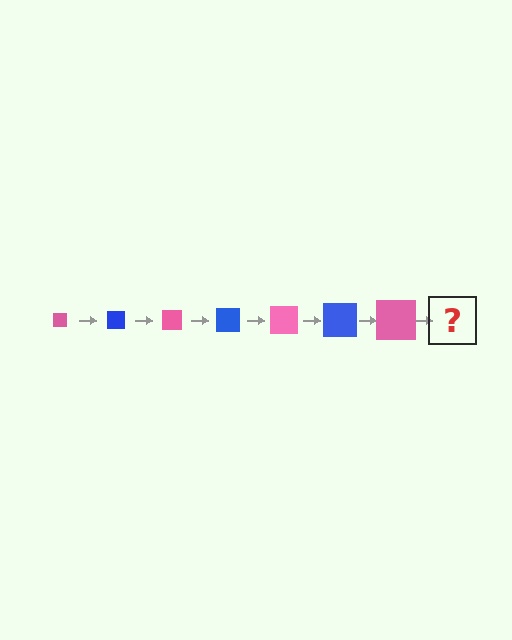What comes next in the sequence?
The next element should be a blue square, larger than the previous one.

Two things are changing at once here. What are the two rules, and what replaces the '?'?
The two rules are that the square grows larger each step and the color cycles through pink and blue. The '?' should be a blue square, larger than the previous one.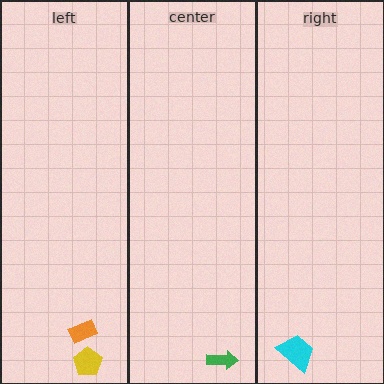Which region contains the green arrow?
The center region.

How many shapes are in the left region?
2.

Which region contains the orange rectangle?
The left region.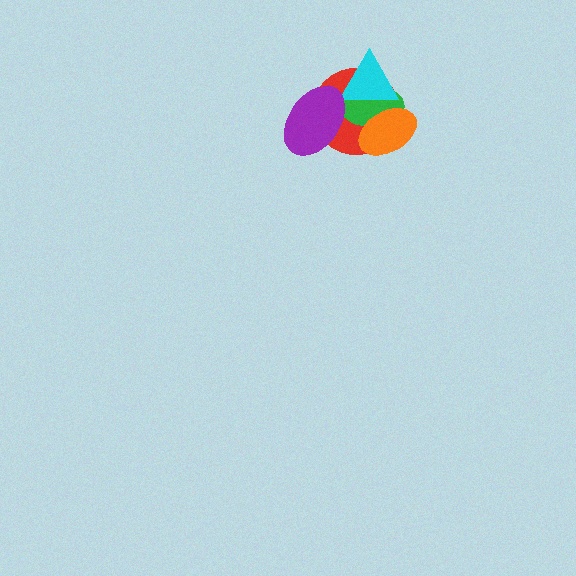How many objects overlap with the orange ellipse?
3 objects overlap with the orange ellipse.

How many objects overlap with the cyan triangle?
3 objects overlap with the cyan triangle.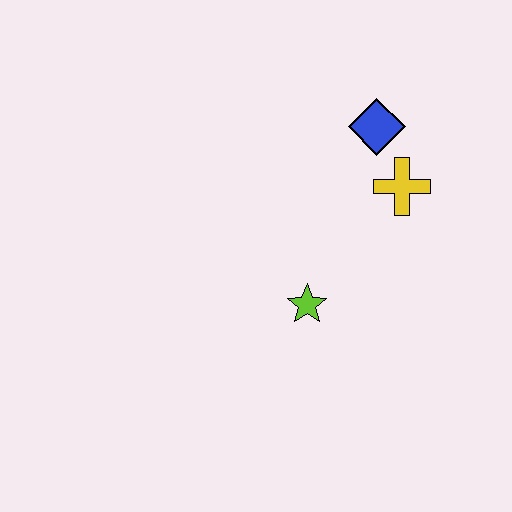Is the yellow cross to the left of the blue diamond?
No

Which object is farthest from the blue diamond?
The lime star is farthest from the blue diamond.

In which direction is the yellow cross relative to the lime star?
The yellow cross is above the lime star.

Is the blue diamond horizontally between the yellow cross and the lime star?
Yes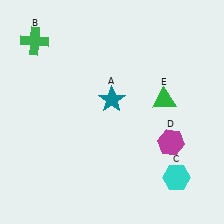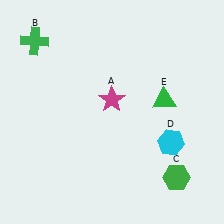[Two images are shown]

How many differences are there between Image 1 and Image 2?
There are 3 differences between the two images.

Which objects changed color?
A changed from teal to magenta. C changed from cyan to green. D changed from magenta to cyan.